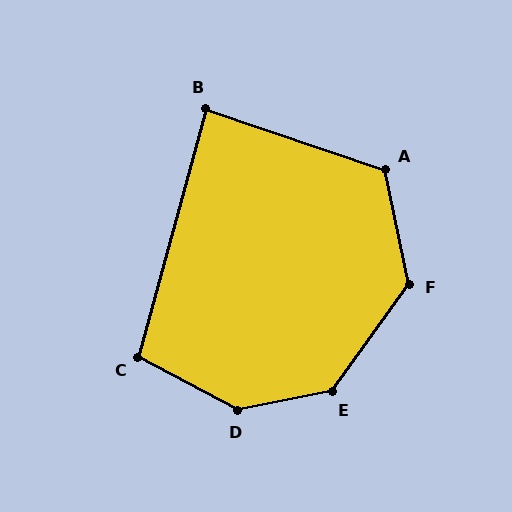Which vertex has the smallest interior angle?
B, at approximately 87 degrees.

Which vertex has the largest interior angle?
D, at approximately 140 degrees.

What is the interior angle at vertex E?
Approximately 137 degrees (obtuse).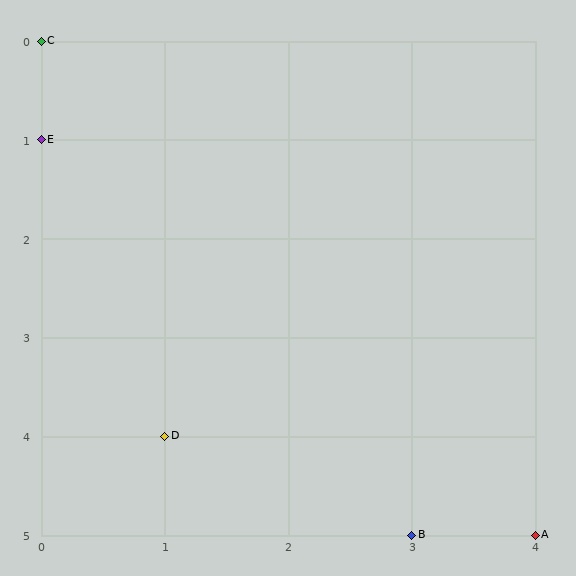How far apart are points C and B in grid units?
Points C and B are 3 columns and 5 rows apart (about 5.8 grid units diagonally).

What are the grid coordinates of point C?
Point C is at grid coordinates (0, 0).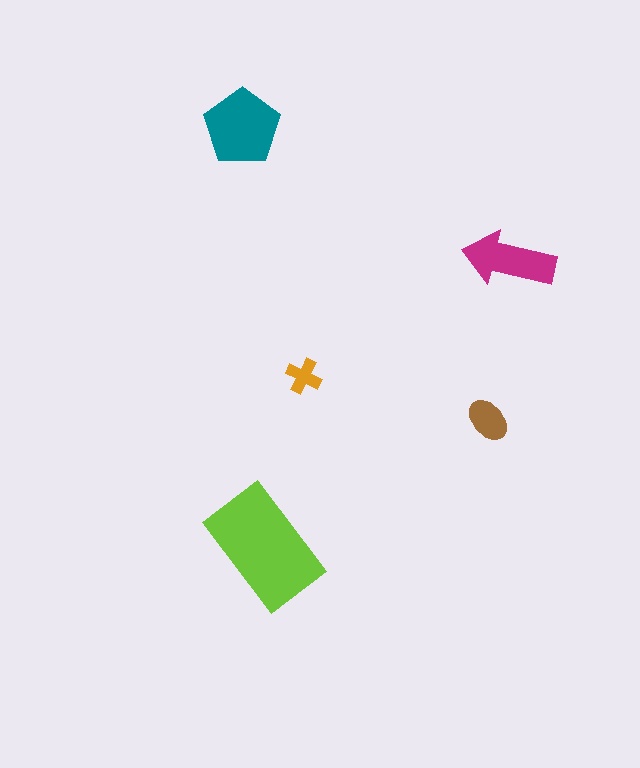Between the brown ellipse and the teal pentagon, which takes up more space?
The teal pentagon.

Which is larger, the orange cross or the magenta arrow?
The magenta arrow.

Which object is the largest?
The lime rectangle.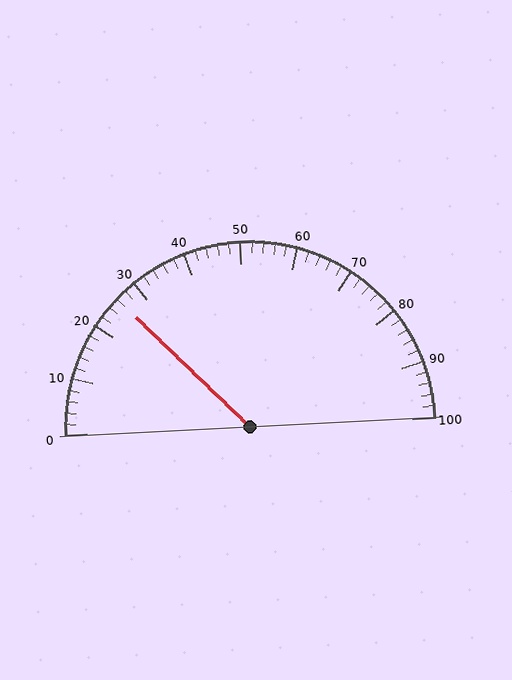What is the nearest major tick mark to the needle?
The nearest major tick mark is 30.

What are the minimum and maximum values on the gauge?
The gauge ranges from 0 to 100.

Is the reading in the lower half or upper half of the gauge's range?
The reading is in the lower half of the range (0 to 100).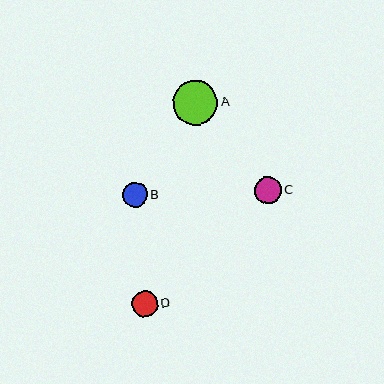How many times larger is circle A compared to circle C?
Circle A is approximately 1.6 times the size of circle C.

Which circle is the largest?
Circle A is the largest with a size of approximately 44 pixels.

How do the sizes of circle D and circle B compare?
Circle D and circle B are approximately the same size.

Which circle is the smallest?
Circle B is the smallest with a size of approximately 25 pixels.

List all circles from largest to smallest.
From largest to smallest: A, C, D, B.